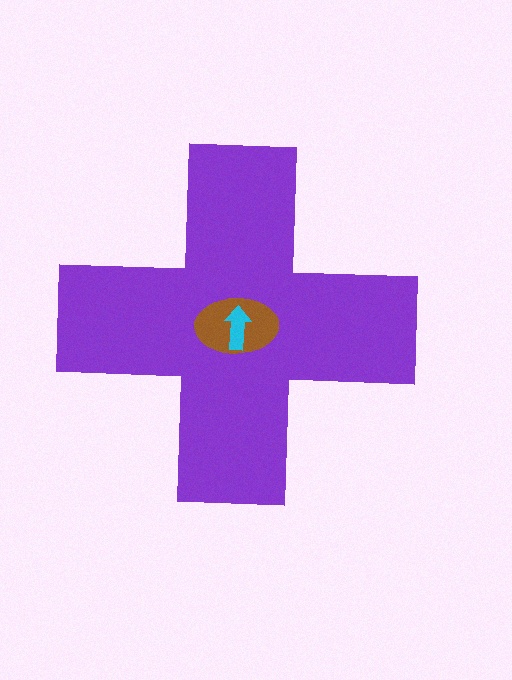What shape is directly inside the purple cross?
The brown ellipse.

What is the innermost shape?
The cyan arrow.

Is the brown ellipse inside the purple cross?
Yes.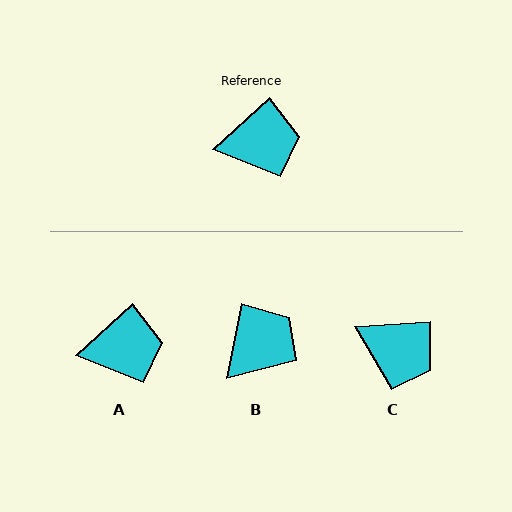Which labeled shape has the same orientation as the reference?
A.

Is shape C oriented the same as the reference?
No, it is off by about 38 degrees.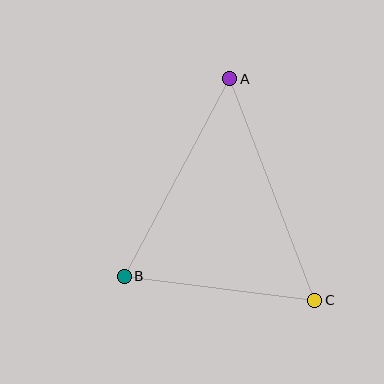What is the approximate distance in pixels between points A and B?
The distance between A and B is approximately 224 pixels.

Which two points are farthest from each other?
Points A and C are farthest from each other.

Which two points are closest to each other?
Points B and C are closest to each other.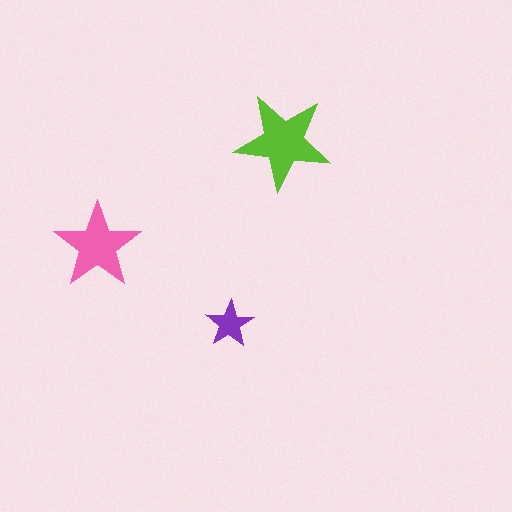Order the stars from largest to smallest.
the lime one, the pink one, the purple one.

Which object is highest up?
The lime star is topmost.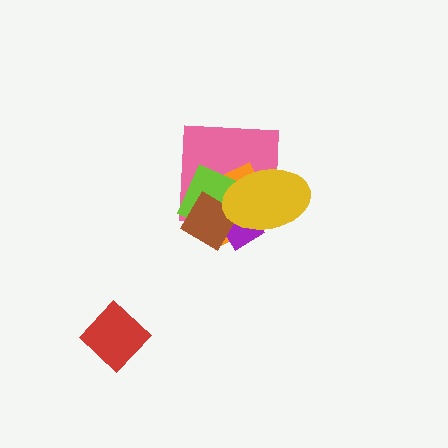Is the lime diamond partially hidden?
Yes, it is partially covered by another shape.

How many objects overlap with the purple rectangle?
5 objects overlap with the purple rectangle.